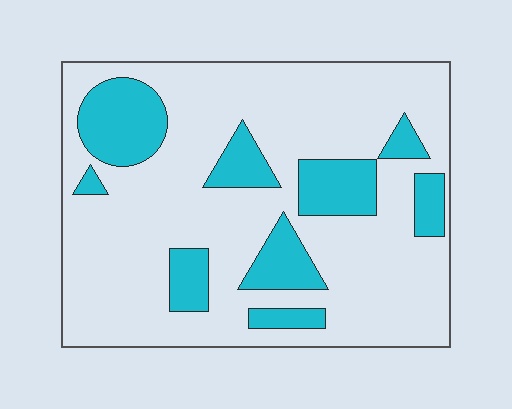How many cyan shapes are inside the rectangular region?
9.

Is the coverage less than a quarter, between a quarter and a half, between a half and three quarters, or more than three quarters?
Less than a quarter.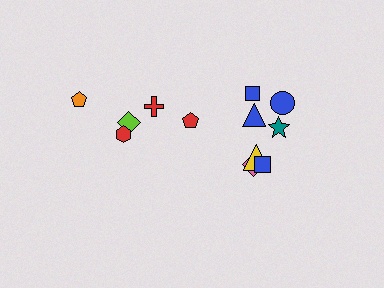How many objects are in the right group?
There are 7 objects.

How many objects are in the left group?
There are 5 objects.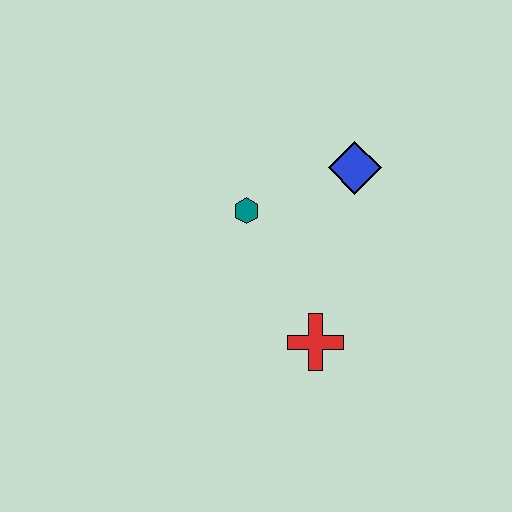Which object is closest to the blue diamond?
The teal hexagon is closest to the blue diamond.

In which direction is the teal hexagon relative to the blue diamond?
The teal hexagon is to the left of the blue diamond.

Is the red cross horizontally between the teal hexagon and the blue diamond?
Yes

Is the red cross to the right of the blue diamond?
No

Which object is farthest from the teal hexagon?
The red cross is farthest from the teal hexagon.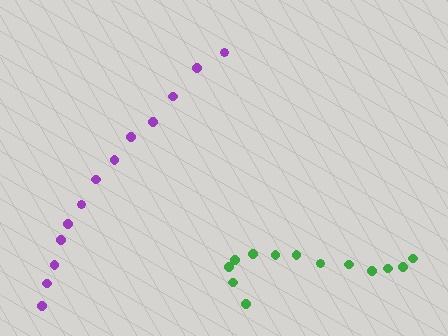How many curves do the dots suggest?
There are 2 distinct paths.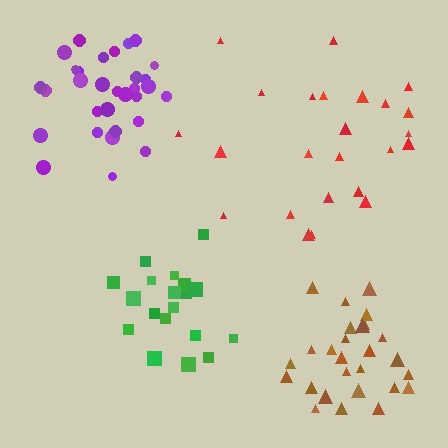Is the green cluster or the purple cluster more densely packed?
Purple.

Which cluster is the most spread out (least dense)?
Red.